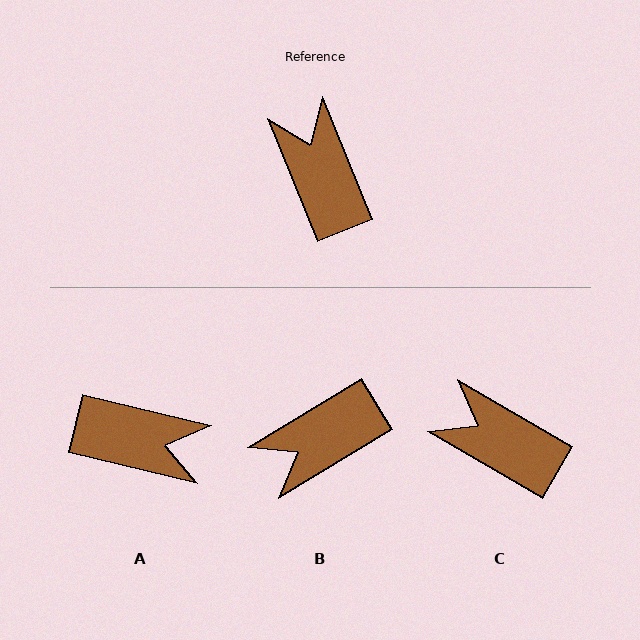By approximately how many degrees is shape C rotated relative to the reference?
Approximately 38 degrees counter-clockwise.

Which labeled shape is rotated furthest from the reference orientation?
A, about 126 degrees away.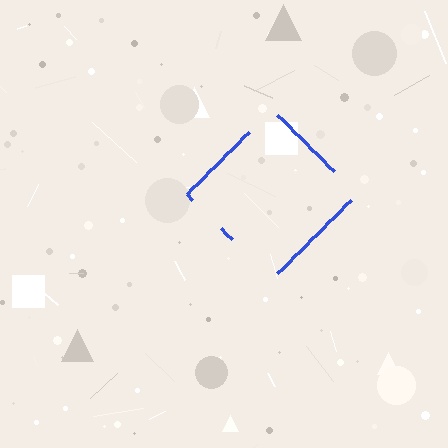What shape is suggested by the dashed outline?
The dashed outline suggests a diamond.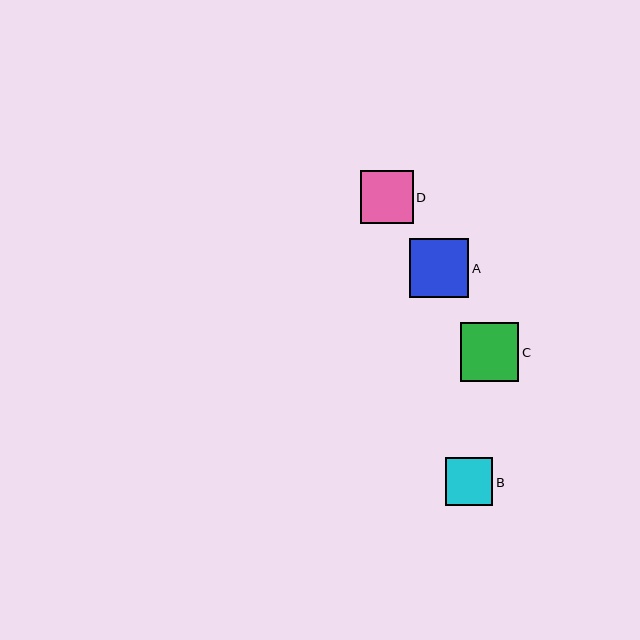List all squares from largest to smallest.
From largest to smallest: A, C, D, B.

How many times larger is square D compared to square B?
Square D is approximately 1.1 times the size of square B.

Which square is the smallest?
Square B is the smallest with a size of approximately 48 pixels.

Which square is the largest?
Square A is the largest with a size of approximately 60 pixels.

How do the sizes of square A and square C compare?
Square A and square C are approximately the same size.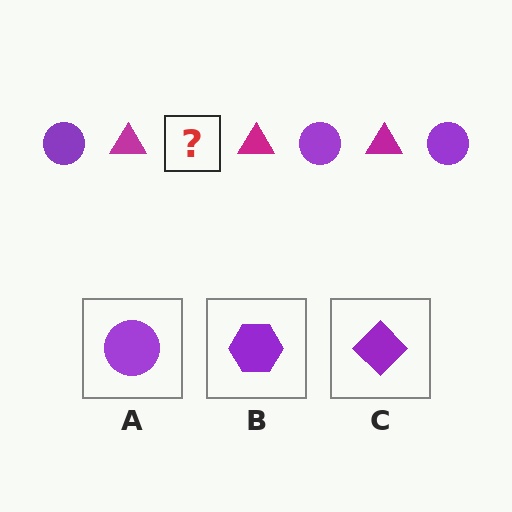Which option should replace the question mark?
Option A.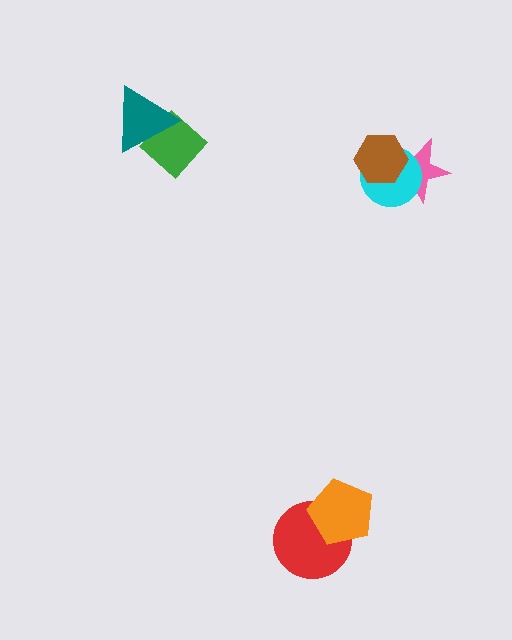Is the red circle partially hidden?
Yes, it is partially covered by another shape.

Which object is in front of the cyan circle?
The brown hexagon is in front of the cyan circle.